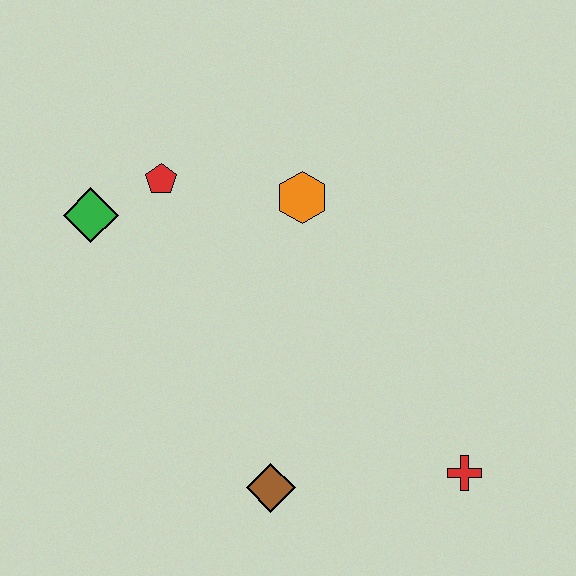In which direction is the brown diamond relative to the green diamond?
The brown diamond is below the green diamond.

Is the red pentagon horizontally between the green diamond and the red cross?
Yes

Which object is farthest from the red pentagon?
The red cross is farthest from the red pentagon.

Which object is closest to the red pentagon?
The green diamond is closest to the red pentagon.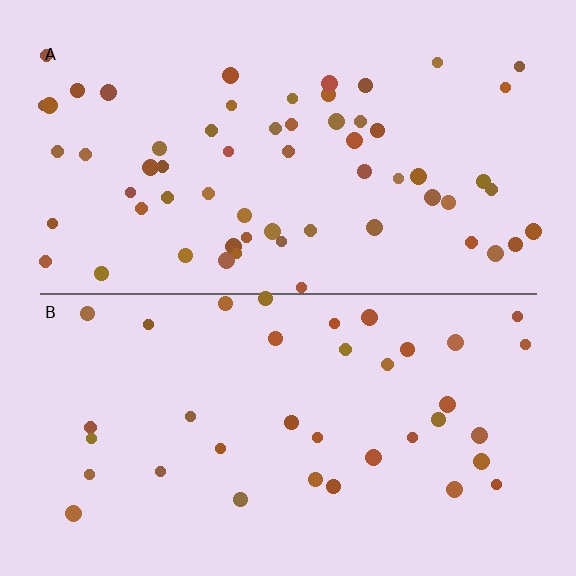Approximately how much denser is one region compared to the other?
Approximately 1.6× — region A over region B.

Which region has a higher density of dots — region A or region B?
A (the top).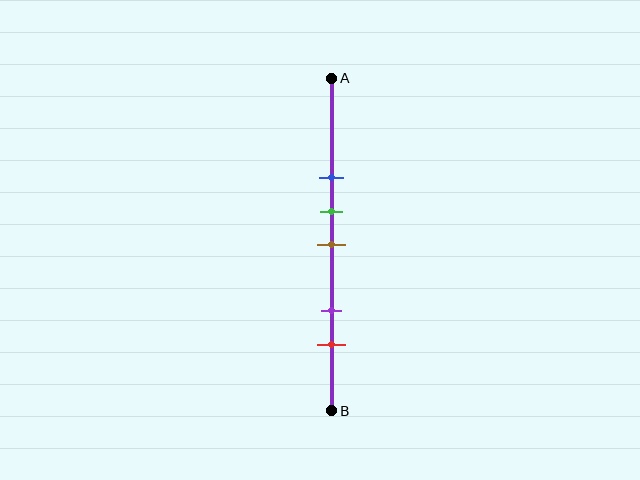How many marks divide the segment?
There are 5 marks dividing the segment.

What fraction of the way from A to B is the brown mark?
The brown mark is approximately 50% (0.5) of the way from A to B.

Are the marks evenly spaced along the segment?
No, the marks are not evenly spaced.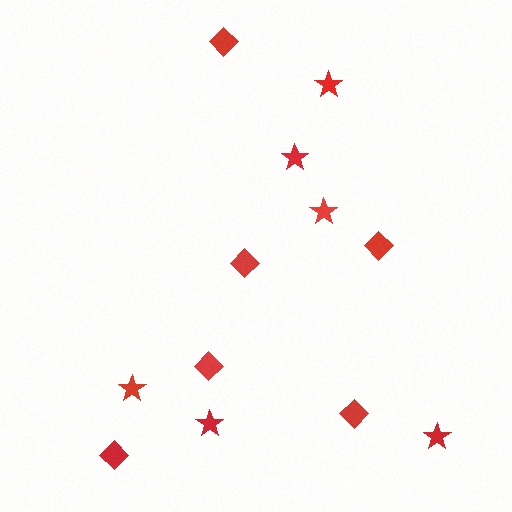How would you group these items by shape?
There are 2 groups: one group of stars (6) and one group of diamonds (6).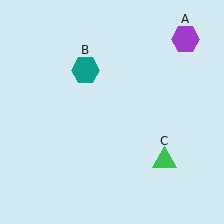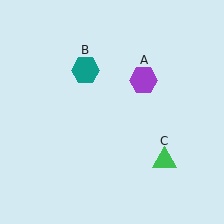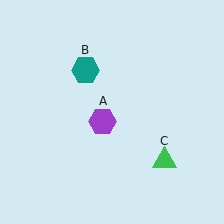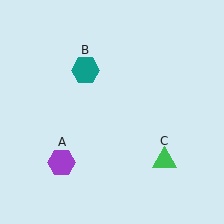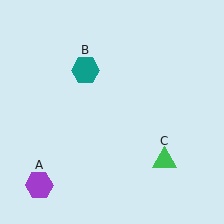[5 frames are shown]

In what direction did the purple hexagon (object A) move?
The purple hexagon (object A) moved down and to the left.